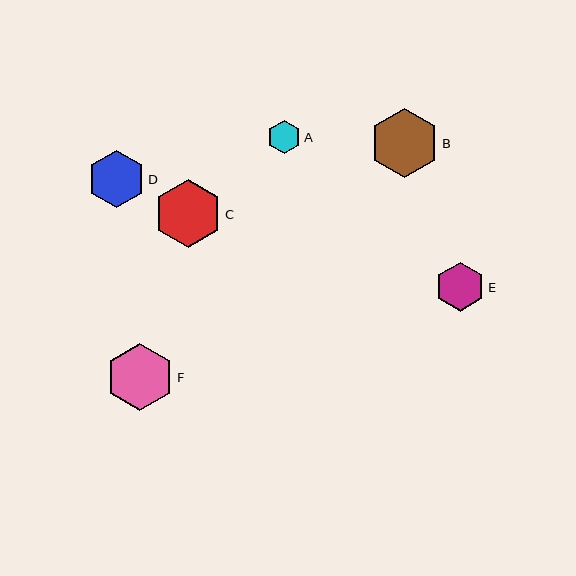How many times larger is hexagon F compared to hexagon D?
Hexagon F is approximately 1.2 times the size of hexagon D.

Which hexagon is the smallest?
Hexagon A is the smallest with a size of approximately 34 pixels.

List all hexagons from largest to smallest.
From largest to smallest: B, C, F, D, E, A.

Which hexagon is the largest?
Hexagon B is the largest with a size of approximately 70 pixels.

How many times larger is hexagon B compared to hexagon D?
Hexagon B is approximately 1.2 times the size of hexagon D.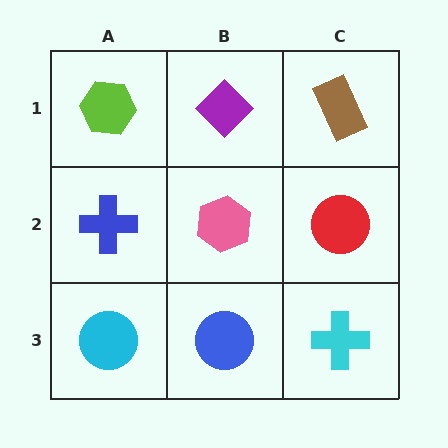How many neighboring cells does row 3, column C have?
2.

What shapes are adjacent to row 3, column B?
A pink hexagon (row 2, column B), a cyan circle (row 3, column A), a cyan cross (row 3, column C).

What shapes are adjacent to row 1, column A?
A blue cross (row 2, column A), a purple diamond (row 1, column B).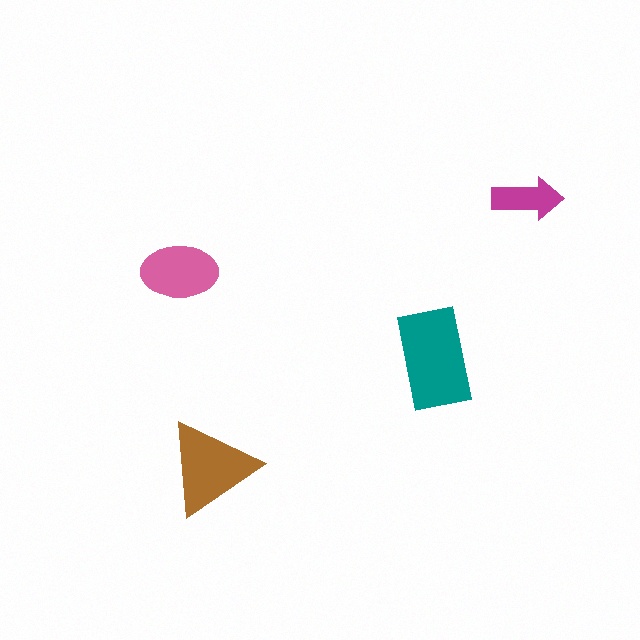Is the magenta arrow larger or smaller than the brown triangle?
Smaller.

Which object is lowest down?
The brown triangle is bottommost.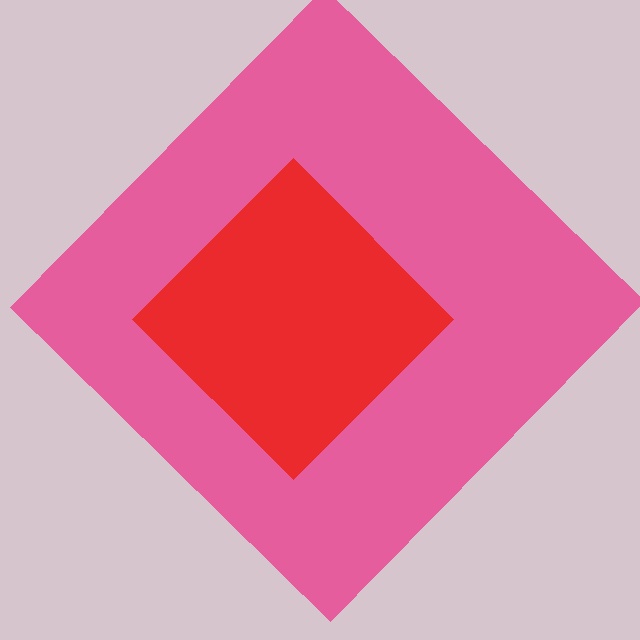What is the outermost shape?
The pink diamond.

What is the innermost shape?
The red diamond.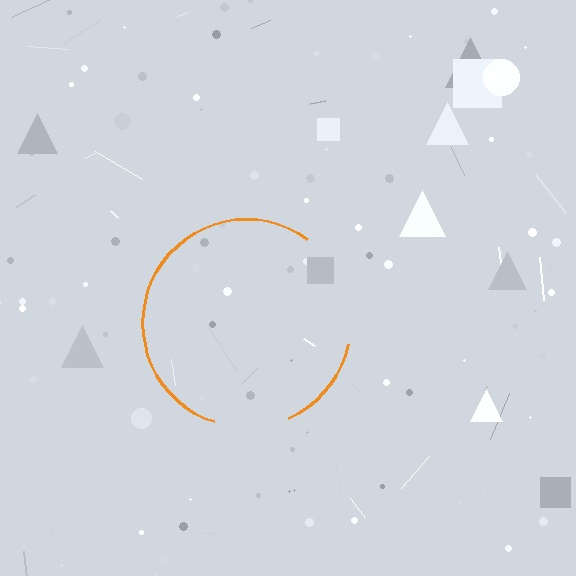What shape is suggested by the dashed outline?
The dashed outline suggests a circle.